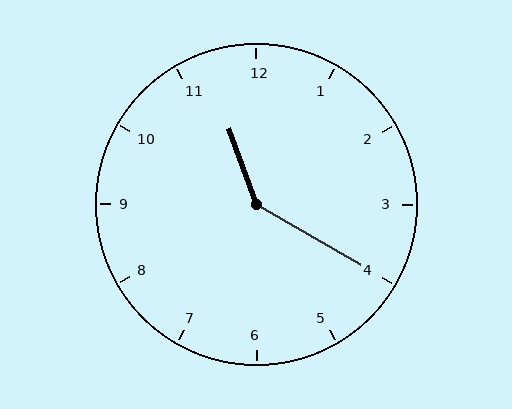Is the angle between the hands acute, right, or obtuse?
It is obtuse.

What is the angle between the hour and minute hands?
Approximately 140 degrees.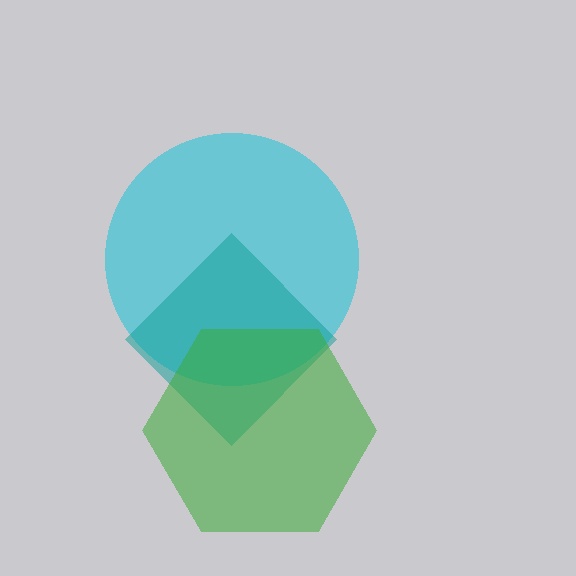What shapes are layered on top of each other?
The layered shapes are: a cyan circle, a teal diamond, a green hexagon.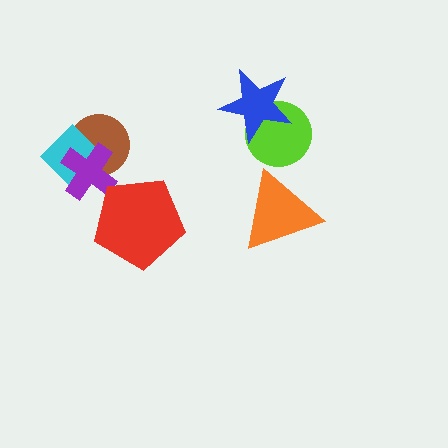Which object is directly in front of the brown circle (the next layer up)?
The cyan diamond is directly in front of the brown circle.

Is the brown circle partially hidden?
Yes, it is partially covered by another shape.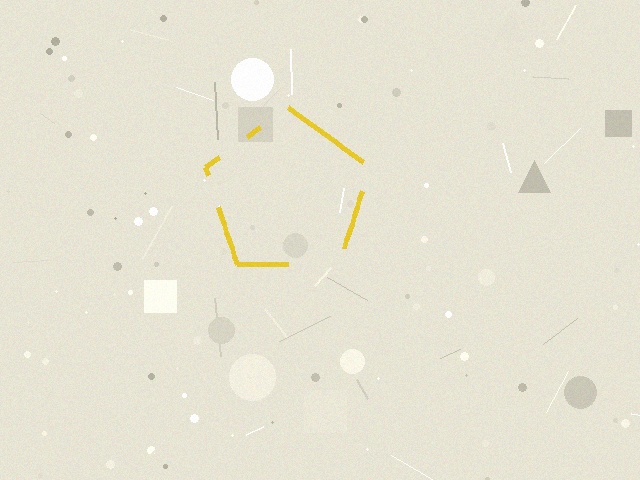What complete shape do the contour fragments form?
The contour fragments form a pentagon.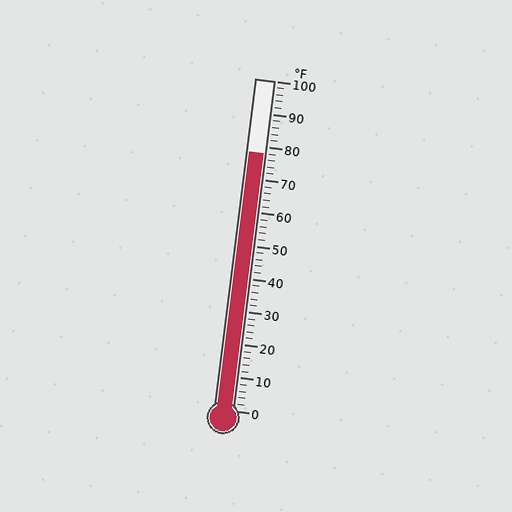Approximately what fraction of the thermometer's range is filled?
The thermometer is filled to approximately 80% of its range.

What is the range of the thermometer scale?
The thermometer scale ranges from 0°F to 100°F.